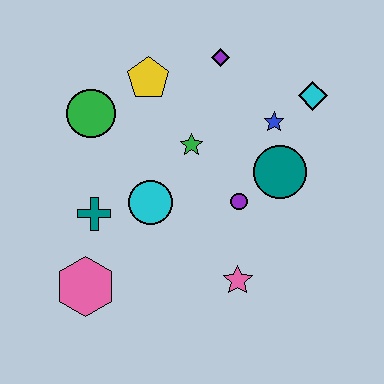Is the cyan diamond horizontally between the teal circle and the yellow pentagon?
No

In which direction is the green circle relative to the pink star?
The green circle is above the pink star.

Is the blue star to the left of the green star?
No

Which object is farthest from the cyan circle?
The cyan diamond is farthest from the cyan circle.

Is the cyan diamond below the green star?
No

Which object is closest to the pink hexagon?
The teal cross is closest to the pink hexagon.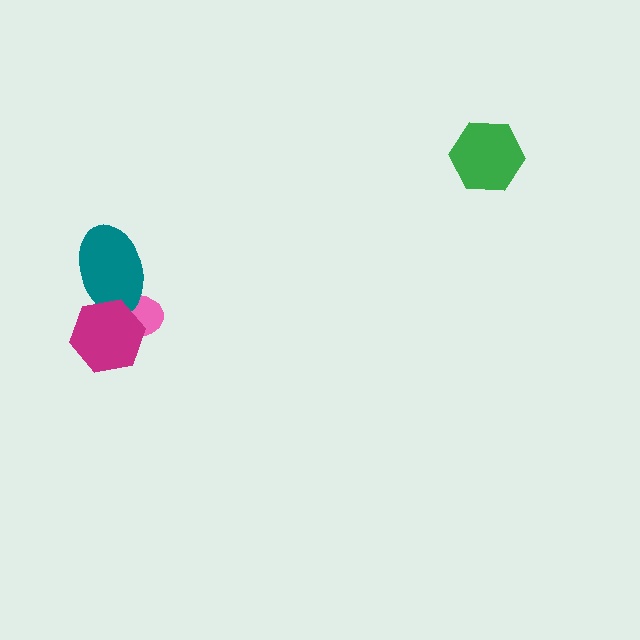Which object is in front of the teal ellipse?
The magenta hexagon is in front of the teal ellipse.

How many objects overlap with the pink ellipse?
2 objects overlap with the pink ellipse.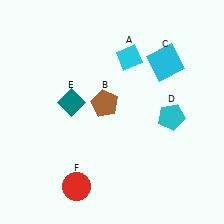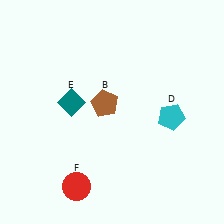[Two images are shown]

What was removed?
The cyan diamond (A), the cyan square (C) were removed in Image 2.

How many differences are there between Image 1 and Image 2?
There are 2 differences between the two images.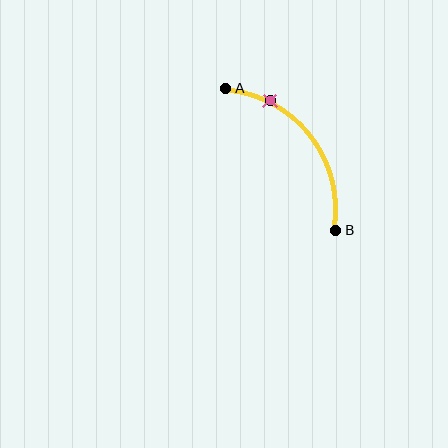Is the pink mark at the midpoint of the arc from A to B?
No. The pink mark lies on the arc but is closer to endpoint A. The arc midpoint would be at the point on the curve equidistant along the arc from both A and B.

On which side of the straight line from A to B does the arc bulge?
The arc bulges above and to the right of the straight line connecting A and B.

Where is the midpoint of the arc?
The arc midpoint is the point on the curve farthest from the straight line joining A and B. It sits above and to the right of that line.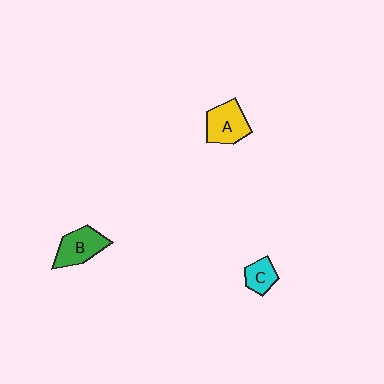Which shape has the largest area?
Shape A (yellow).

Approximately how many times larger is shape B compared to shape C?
Approximately 1.7 times.